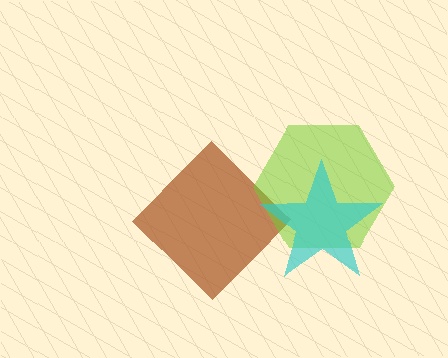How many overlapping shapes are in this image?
There are 3 overlapping shapes in the image.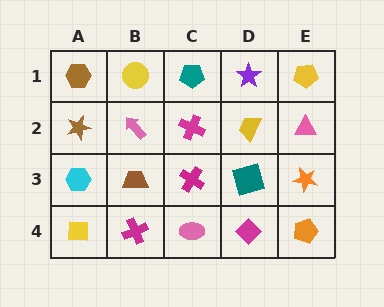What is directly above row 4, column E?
An orange star.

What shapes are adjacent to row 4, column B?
A brown trapezoid (row 3, column B), a yellow square (row 4, column A), a pink ellipse (row 4, column C).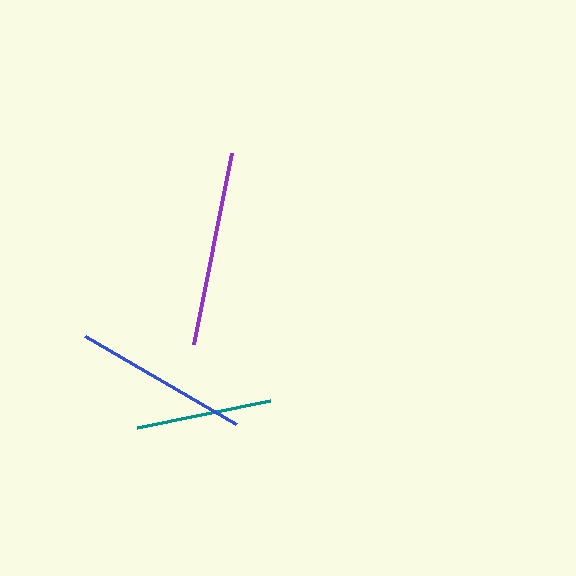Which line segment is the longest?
The purple line is the longest at approximately 195 pixels.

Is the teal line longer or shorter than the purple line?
The purple line is longer than the teal line.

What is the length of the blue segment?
The blue segment is approximately 175 pixels long.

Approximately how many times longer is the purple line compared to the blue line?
The purple line is approximately 1.1 times the length of the blue line.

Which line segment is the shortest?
The teal line is the shortest at approximately 135 pixels.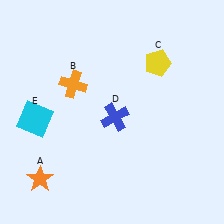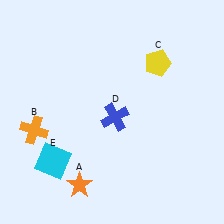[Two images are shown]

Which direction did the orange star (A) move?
The orange star (A) moved right.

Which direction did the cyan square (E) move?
The cyan square (E) moved down.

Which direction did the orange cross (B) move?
The orange cross (B) moved down.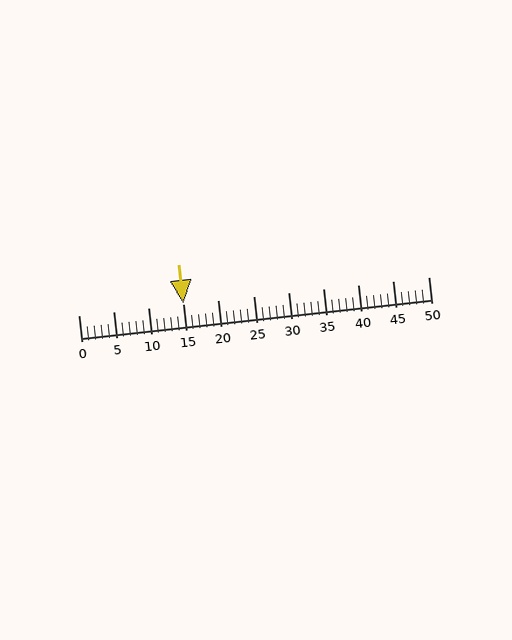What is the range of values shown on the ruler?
The ruler shows values from 0 to 50.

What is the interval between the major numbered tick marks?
The major tick marks are spaced 5 units apart.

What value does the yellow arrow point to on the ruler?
The yellow arrow points to approximately 15.